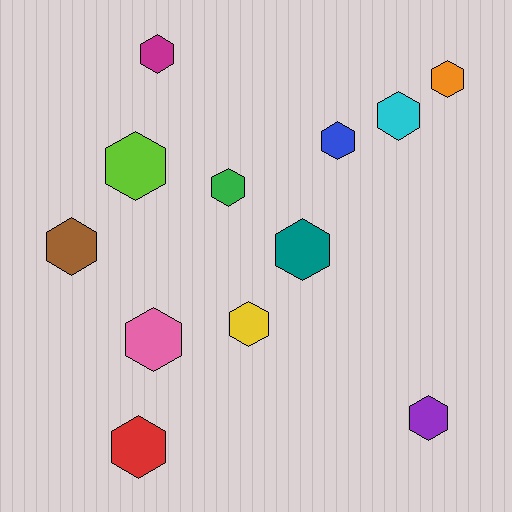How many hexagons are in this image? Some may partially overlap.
There are 12 hexagons.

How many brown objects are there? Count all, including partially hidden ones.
There is 1 brown object.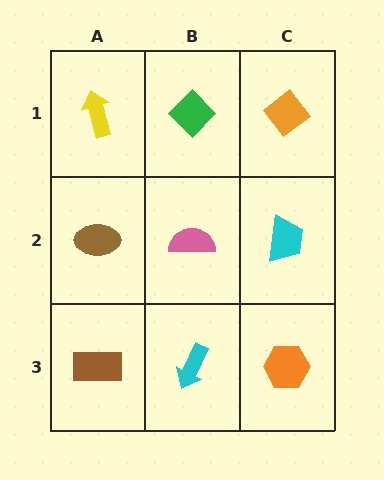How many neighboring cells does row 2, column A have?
3.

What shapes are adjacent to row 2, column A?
A yellow arrow (row 1, column A), a brown rectangle (row 3, column A), a pink semicircle (row 2, column B).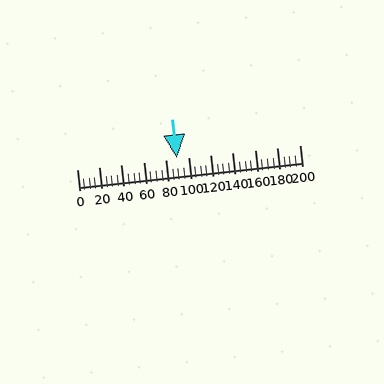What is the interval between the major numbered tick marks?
The major tick marks are spaced 20 units apart.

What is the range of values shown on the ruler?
The ruler shows values from 0 to 200.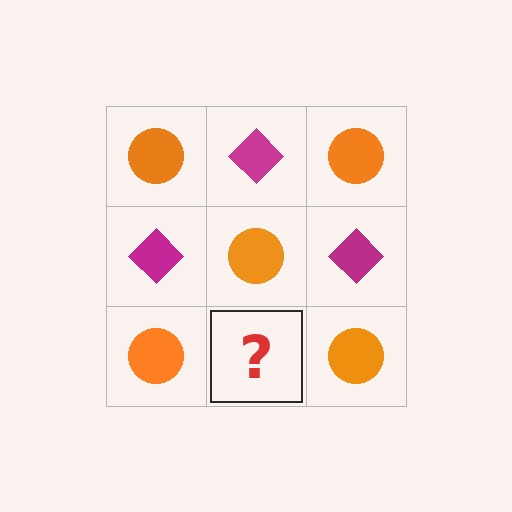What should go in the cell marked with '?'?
The missing cell should contain a magenta diamond.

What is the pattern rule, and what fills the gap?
The rule is that it alternates orange circle and magenta diamond in a checkerboard pattern. The gap should be filled with a magenta diamond.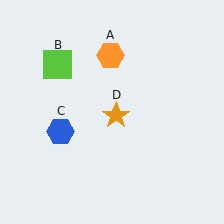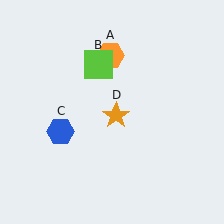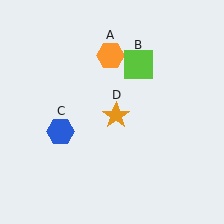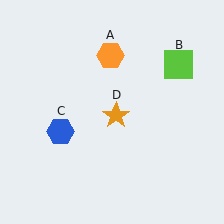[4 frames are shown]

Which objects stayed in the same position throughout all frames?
Orange hexagon (object A) and blue hexagon (object C) and orange star (object D) remained stationary.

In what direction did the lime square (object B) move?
The lime square (object B) moved right.